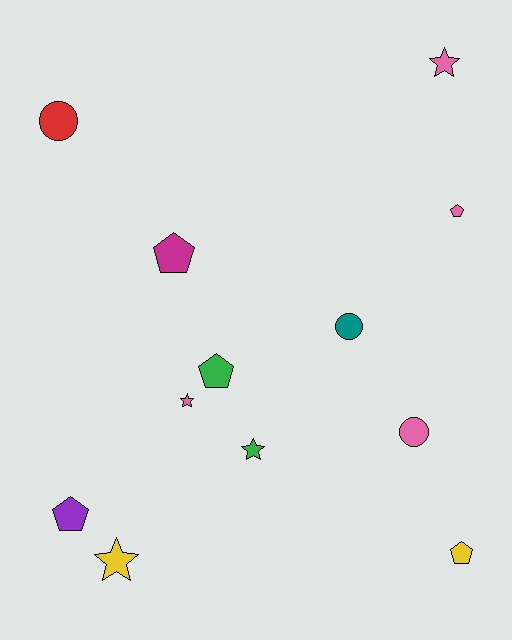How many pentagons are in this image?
There are 5 pentagons.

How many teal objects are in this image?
There is 1 teal object.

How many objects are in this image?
There are 12 objects.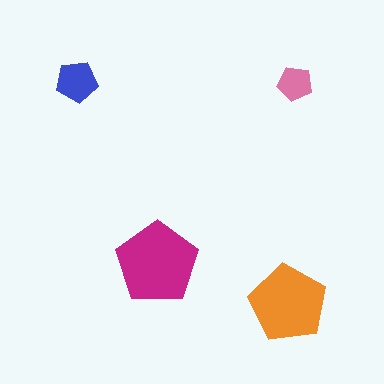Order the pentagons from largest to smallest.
the magenta one, the orange one, the blue one, the pink one.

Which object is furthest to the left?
The blue pentagon is leftmost.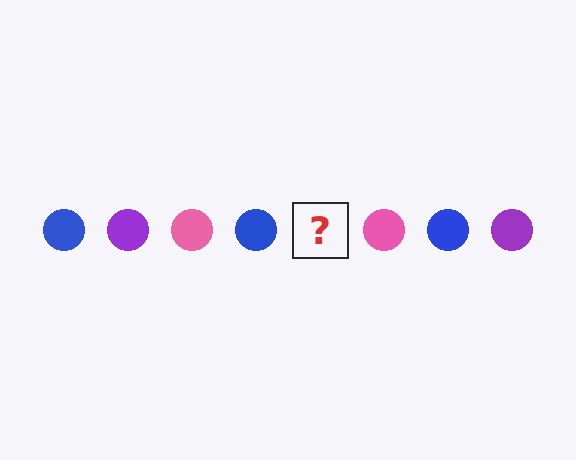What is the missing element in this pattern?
The missing element is a purple circle.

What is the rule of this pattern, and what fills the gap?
The rule is that the pattern cycles through blue, purple, pink circles. The gap should be filled with a purple circle.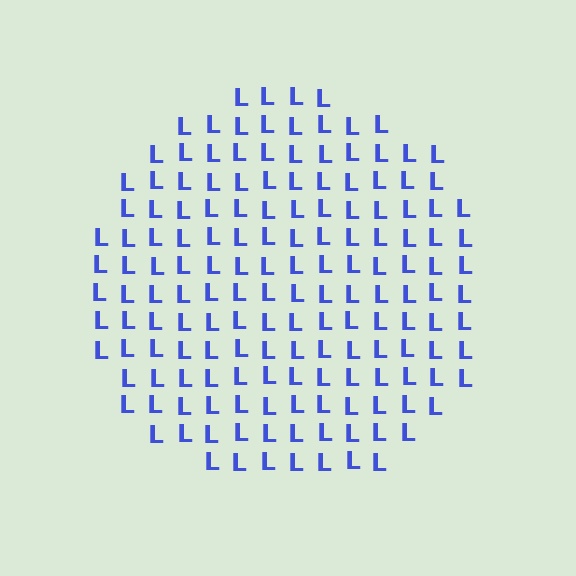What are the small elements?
The small elements are letter L's.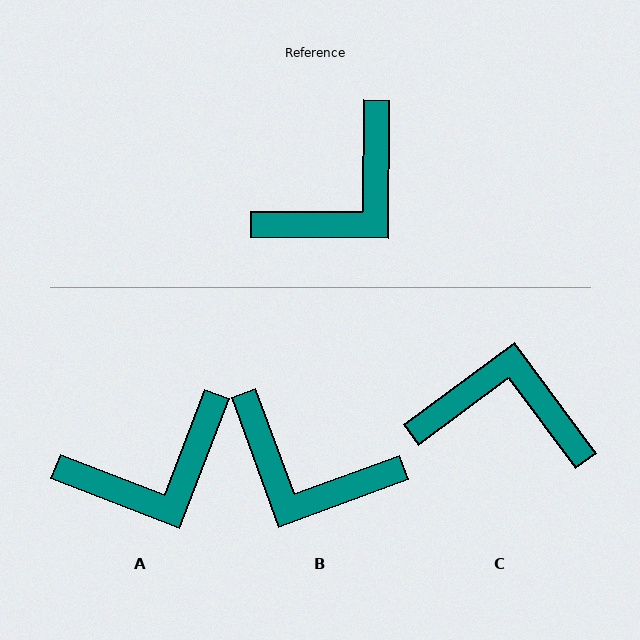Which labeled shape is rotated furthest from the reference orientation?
C, about 127 degrees away.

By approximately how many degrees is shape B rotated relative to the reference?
Approximately 70 degrees clockwise.